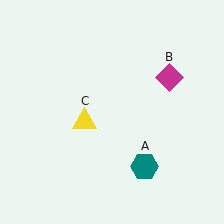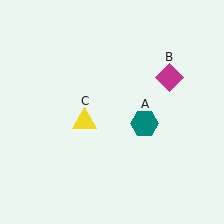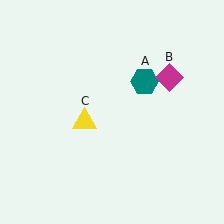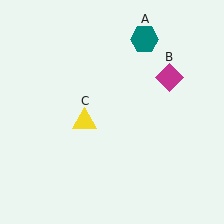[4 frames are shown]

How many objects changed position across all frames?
1 object changed position: teal hexagon (object A).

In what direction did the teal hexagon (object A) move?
The teal hexagon (object A) moved up.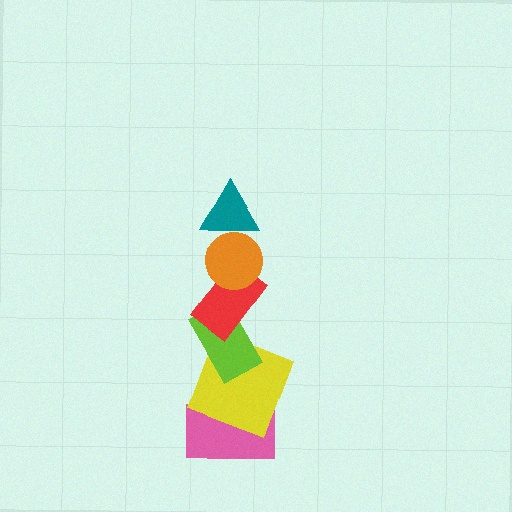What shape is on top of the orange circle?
The teal triangle is on top of the orange circle.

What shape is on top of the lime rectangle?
The red rectangle is on top of the lime rectangle.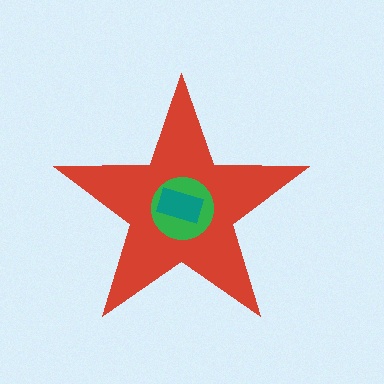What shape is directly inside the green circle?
The teal rectangle.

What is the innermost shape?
The teal rectangle.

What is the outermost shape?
The red star.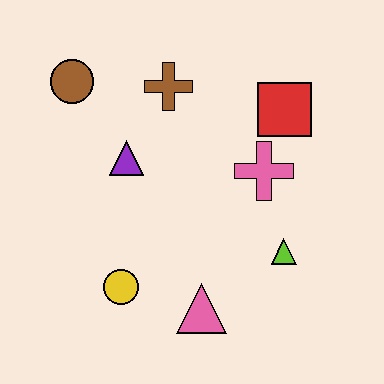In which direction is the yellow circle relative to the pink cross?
The yellow circle is to the left of the pink cross.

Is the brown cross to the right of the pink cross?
No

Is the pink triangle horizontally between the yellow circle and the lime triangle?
Yes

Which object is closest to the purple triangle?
The brown cross is closest to the purple triangle.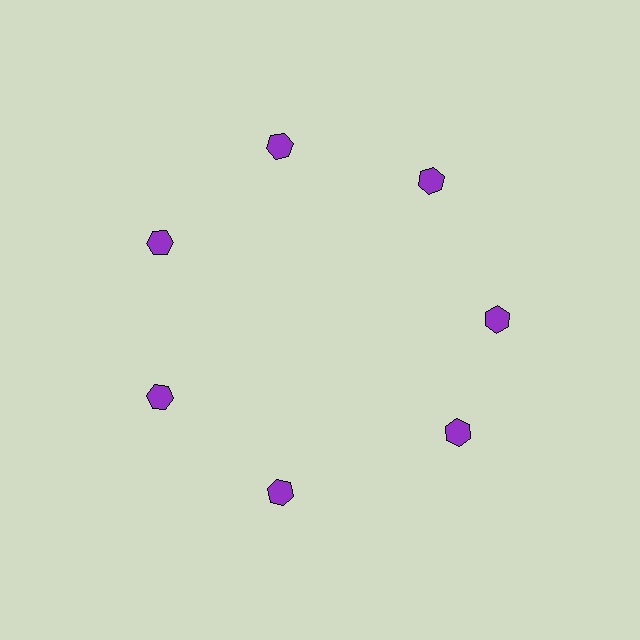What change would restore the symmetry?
The symmetry would be restored by rotating it back into even spacing with its neighbors so that all 7 hexagons sit at equal angles and equal distance from the center.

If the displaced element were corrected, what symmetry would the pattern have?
It would have 7-fold rotational symmetry — the pattern would map onto itself every 51 degrees.